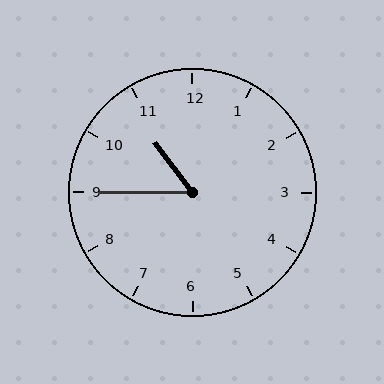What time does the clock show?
10:45.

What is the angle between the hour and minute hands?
Approximately 52 degrees.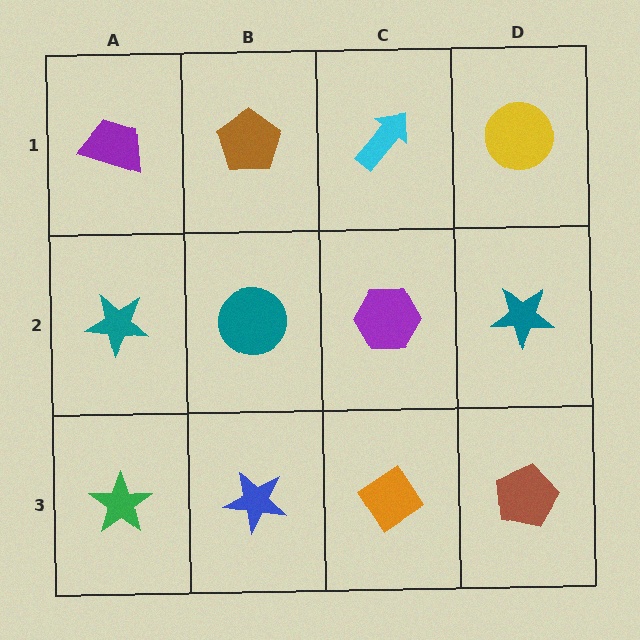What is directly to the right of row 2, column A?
A teal circle.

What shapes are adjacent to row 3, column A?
A teal star (row 2, column A), a blue star (row 3, column B).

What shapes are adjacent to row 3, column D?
A teal star (row 2, column D), an orange diamond (row 3, column C).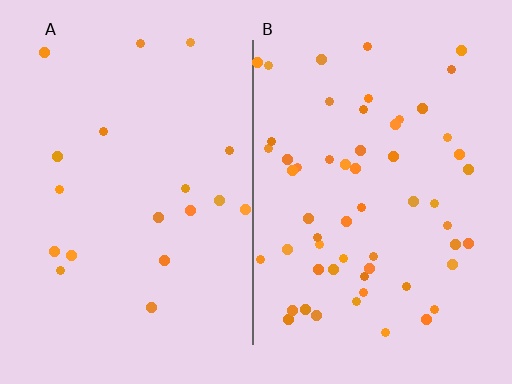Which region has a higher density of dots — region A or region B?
B (the right).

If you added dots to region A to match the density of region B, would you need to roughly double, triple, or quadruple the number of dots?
Approximately triple.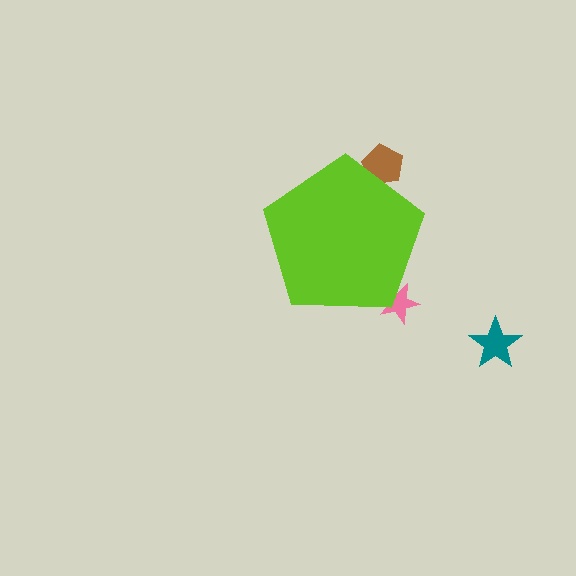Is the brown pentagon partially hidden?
Yes, the brown pentagon is partially hidden behind the lime pentagon.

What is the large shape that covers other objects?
A lime pentagon.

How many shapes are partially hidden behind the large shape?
2 shapes are partially hidden.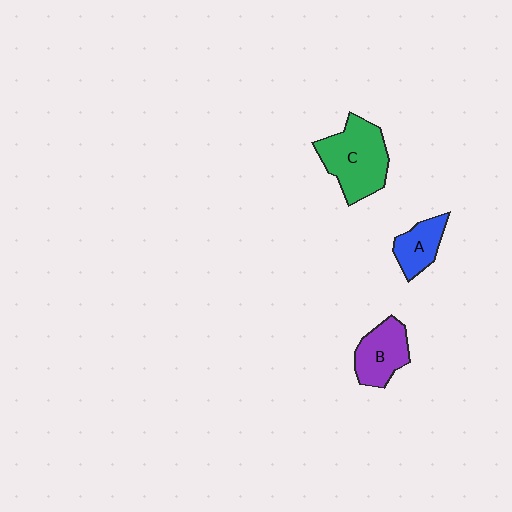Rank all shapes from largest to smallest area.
From largest to smallest: C (green), B (purple), A (blue).